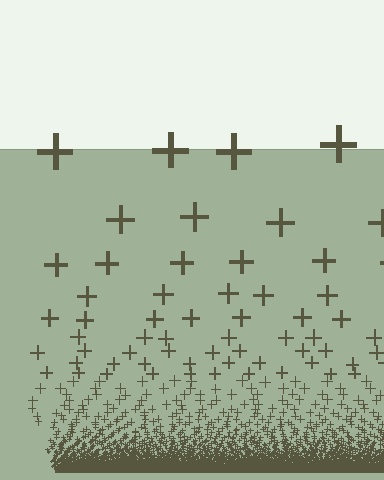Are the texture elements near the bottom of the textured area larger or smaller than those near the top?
Smaller. The gradient is inverted — elements near the bottom are smaller and denser.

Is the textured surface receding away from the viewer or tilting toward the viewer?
The surface appears to tilt toward the viewer. Texture elements get larger and sparser toward the top.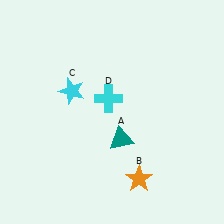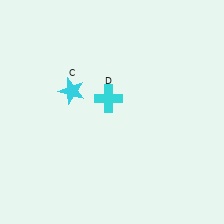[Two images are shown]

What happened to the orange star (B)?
The orange star (B) was removed in Image 2. It was in the bottom-right area of Image 1.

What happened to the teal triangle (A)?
The teal triangle (A) was removed in Image 2. It was in the bottom-right area of Image 1.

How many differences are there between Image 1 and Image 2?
There are 2 differences between the two images.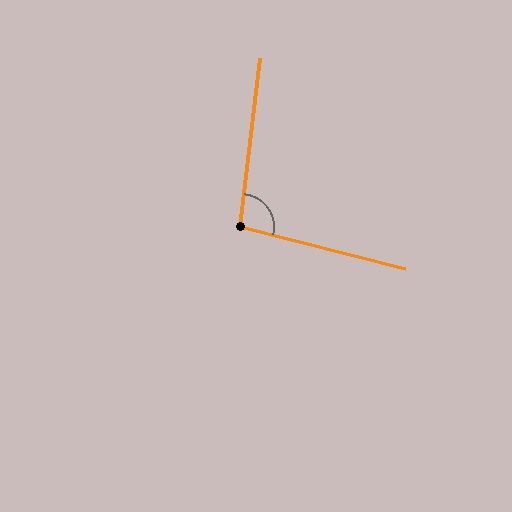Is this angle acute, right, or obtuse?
It is obtuse.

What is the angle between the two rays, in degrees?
Approximately 97 degrees.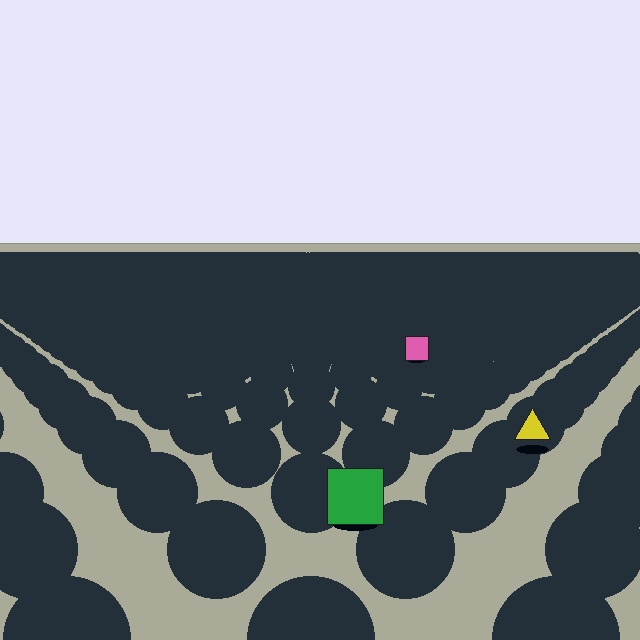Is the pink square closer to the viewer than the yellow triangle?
No. The yellow triangle is closer — you can tell from the texture gradient: the ground texture is coarser near it.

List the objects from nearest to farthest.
From nearest to farthest: the green square, the yellow triangle, the pink square.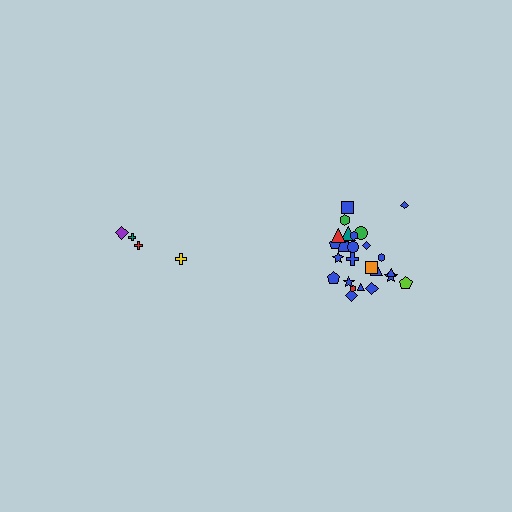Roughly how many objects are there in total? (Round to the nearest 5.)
Roughly 30 objects in total.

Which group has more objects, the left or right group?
The right group.